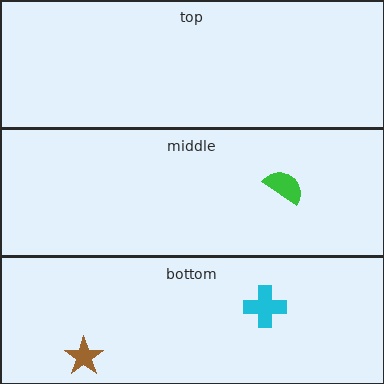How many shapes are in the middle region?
1.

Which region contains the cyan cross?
The bottom region.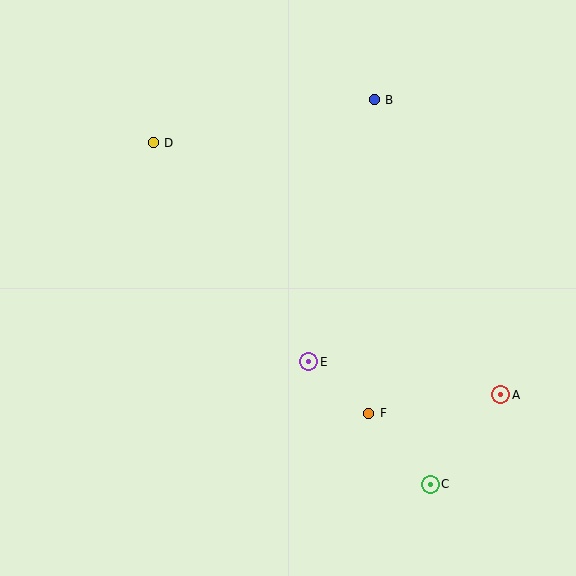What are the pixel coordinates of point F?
Point F is at (369, 413).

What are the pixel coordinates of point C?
Point C is at (430, 484).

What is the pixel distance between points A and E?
The distance between A and E is 195 pixels.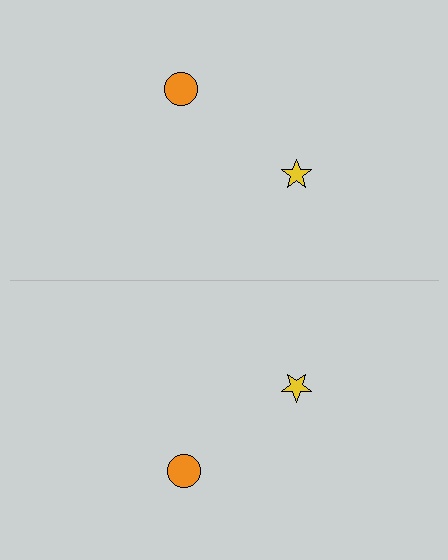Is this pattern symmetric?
Yes, this pattern has bilateral (reflection) symmetry.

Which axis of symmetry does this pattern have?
The pattern has a horizontal axis of symmetry running through the center of the image.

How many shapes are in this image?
There are 4 shapes in this image.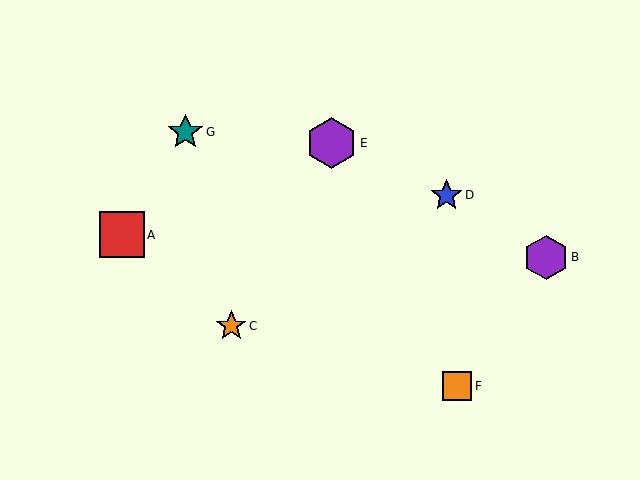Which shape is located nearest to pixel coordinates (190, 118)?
The teal star (labeled G) at (185, 132) is nearest to that location.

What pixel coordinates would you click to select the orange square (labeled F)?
Click at (457, 386) to select the orange square F.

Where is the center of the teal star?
The center of the teal star is at (185, 132).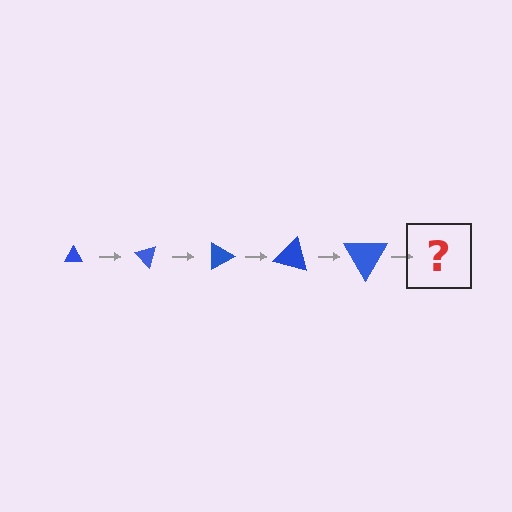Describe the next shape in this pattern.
It should be a triangle, larger than the previous one and rotated 225 degrees from the start.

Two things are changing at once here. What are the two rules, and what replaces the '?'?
The two rules are that the triangle grows larger each step and it rotates 45 degrees each step. The '?' should be a triangle, larger than the previous one and rotated 225 degrees from the start.